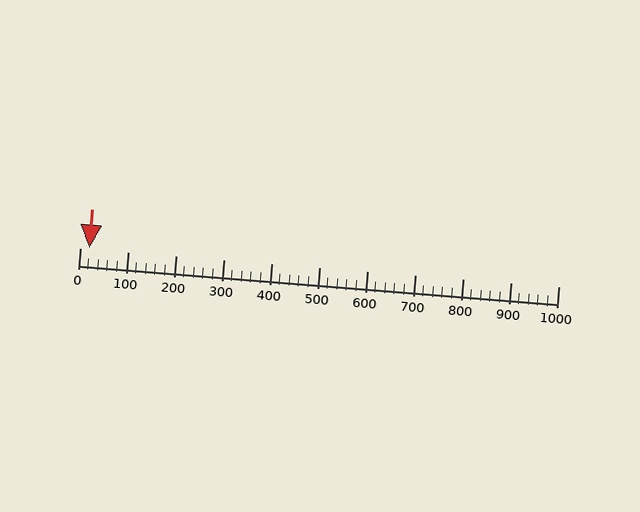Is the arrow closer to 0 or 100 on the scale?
The arrow is closer to 0.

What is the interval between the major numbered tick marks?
The major tick marks are spaced 100 units apart.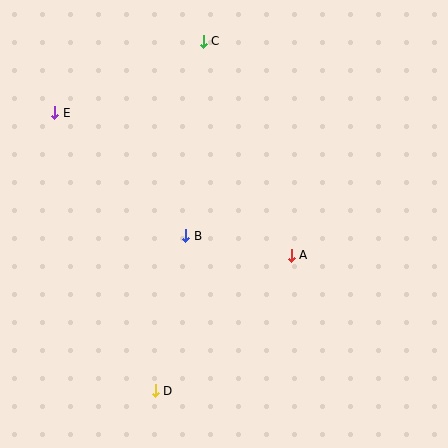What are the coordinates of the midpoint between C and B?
The midpoint between C and B is at (195, 139).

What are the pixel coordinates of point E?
Point E is at (55, 113).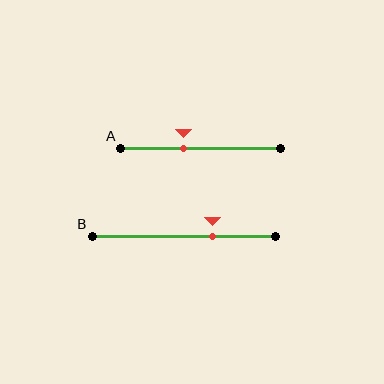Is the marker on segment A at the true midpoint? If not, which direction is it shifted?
No, the marker on segment A is shifted to the left by about 10% of the segment length.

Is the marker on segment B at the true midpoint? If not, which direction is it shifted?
No, the marker on segment B is shifted to the right by about 16% of the segment length.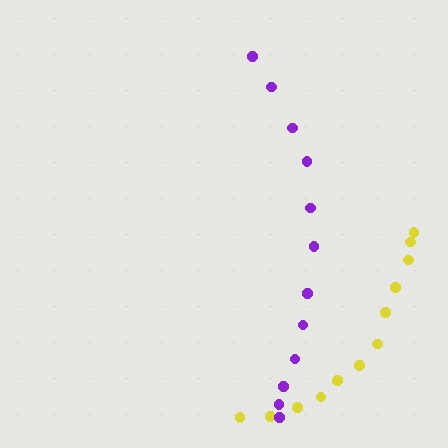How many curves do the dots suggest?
There are 2 distinct paths.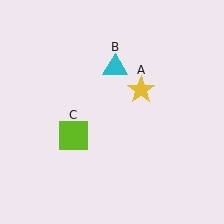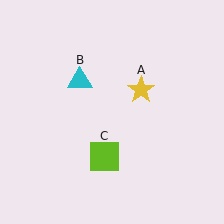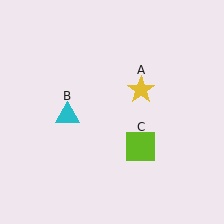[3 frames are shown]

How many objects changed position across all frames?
2 objects changed position: cyan triangle (object B), lime square (object C).